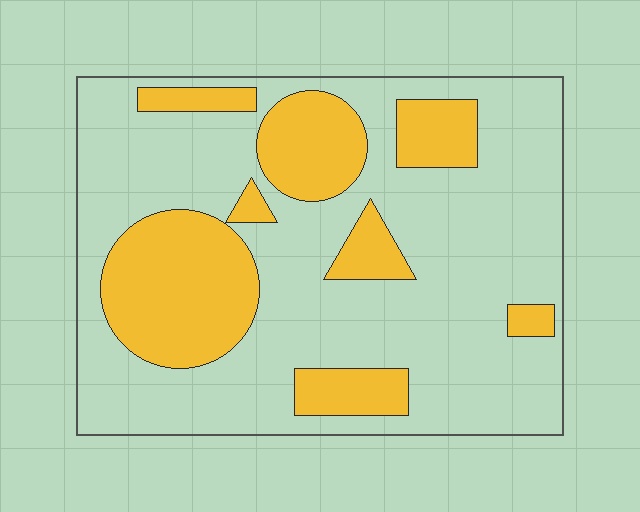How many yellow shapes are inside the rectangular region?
8.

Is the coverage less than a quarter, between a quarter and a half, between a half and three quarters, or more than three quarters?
Between a quarter and a half.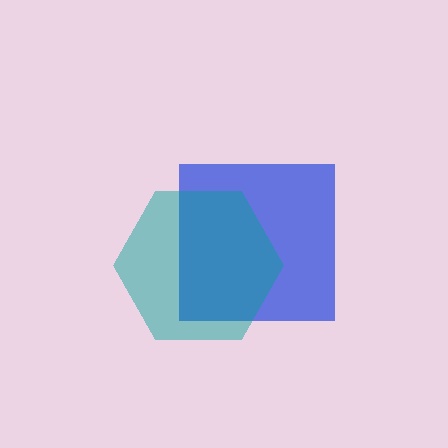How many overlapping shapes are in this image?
There are 2 overlapping shapes in the image.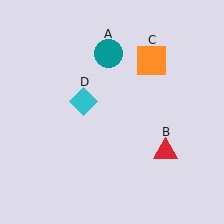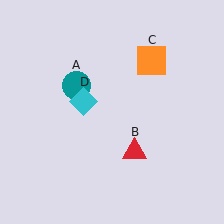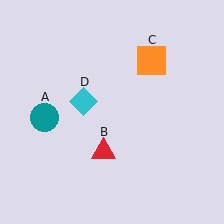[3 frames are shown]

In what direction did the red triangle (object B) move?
The red triangle (object B) moved left.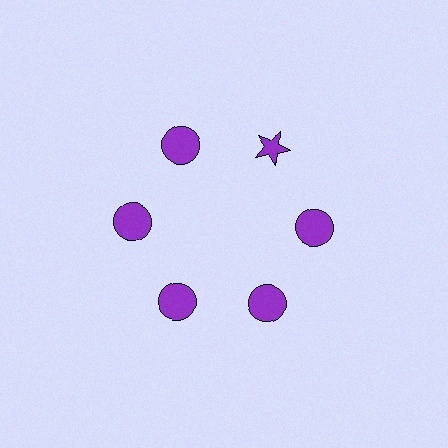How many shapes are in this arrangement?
There are 6 shapes arranged in a ring pattern.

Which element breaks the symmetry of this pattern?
The purple star at roughly the 1 o'clock position breaks the symmetry. All other shapes are purple circles.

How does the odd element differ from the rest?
It has a different shape: star instead of circle.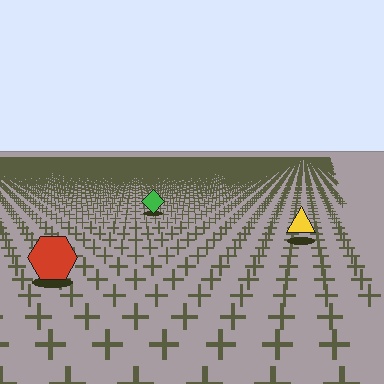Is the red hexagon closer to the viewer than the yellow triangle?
Yes. The red hexagon is closer — you can tell from the texture gradient: the ground texture is coarser near it.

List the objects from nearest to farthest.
From nearest to farthest: the red hexagon, the yellow triangle, the green diamond.